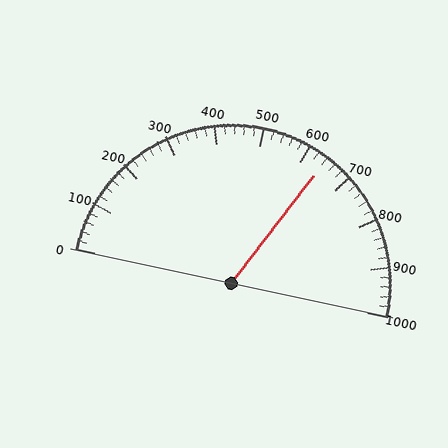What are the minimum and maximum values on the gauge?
The gauge ranges from 0 to 1000.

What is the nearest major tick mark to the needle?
The nearest major tick mark is 600.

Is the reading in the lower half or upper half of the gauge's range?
The reading is in the upper half of the range (0 to 1000).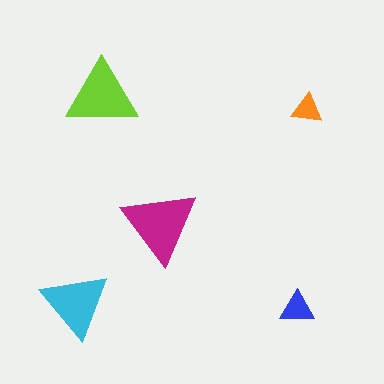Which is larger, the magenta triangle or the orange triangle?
The magenta one.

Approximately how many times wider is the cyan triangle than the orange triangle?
About 2 times wider.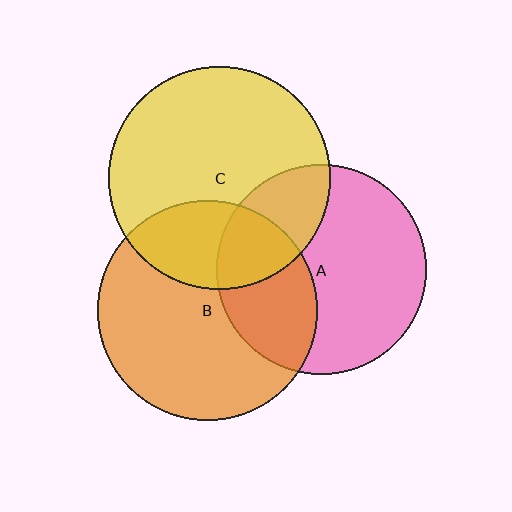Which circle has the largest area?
Circle C (yellow).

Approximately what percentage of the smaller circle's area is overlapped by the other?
Approximately 35%.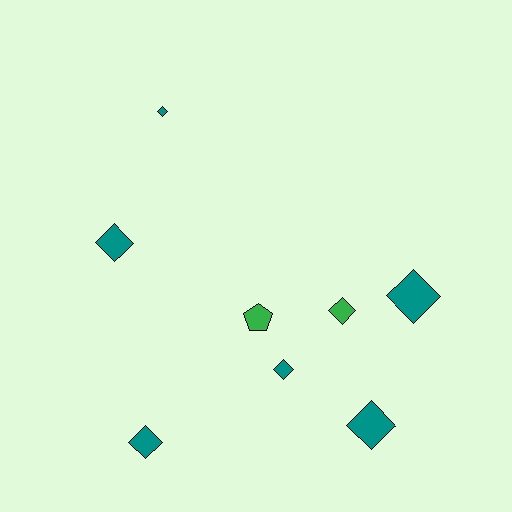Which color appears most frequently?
Teal, with 6 objects.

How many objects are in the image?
There are 8 objects.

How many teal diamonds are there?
There are 6 teal diamonds.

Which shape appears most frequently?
Diamond, with 7 objects.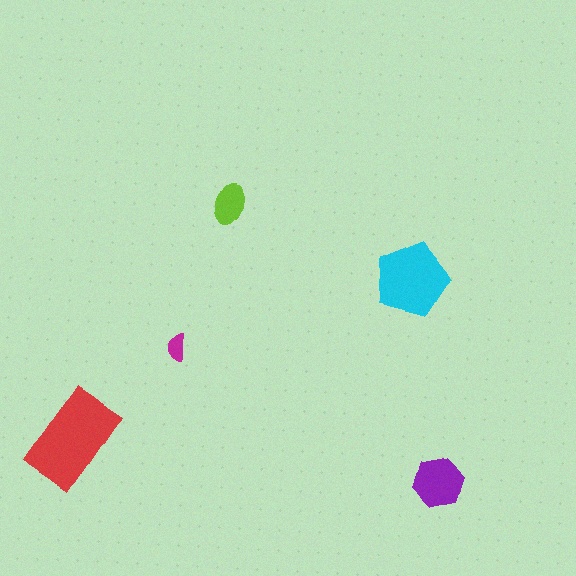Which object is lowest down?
The purple hexagon is bottommost.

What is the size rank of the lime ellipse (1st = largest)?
4th.